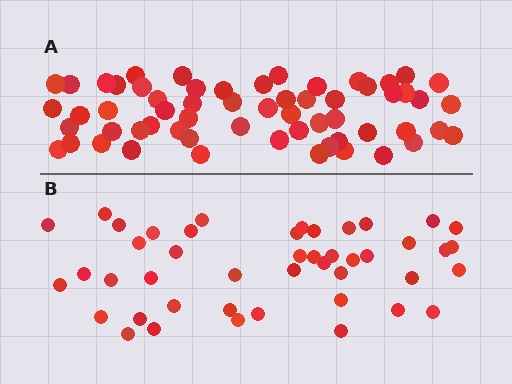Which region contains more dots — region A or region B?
Region A (the top region) has more dots.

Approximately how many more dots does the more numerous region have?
Region A has approximately 15 more dots than region B.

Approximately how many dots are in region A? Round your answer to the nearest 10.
About 60 dots.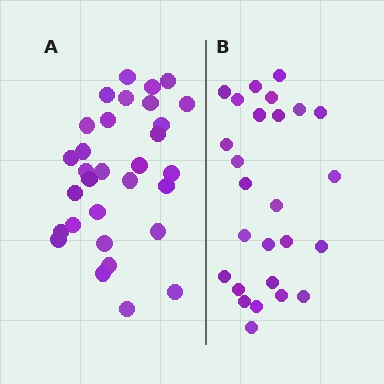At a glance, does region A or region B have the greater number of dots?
Region A (the left region) has more dots.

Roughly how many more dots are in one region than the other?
Region A has about 5 more dots than region B.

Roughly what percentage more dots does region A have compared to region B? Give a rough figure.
About 20% more.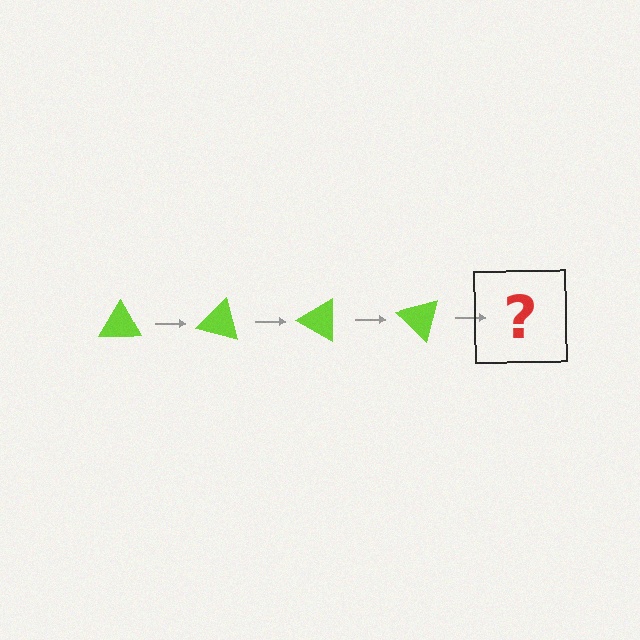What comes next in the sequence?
The next element should be a lime triangle rotated 60 degrees.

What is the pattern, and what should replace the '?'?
The pattern is that the triangle rotates 15 degrees each step. The '?' should be a lime triangle rotated 60 degrees.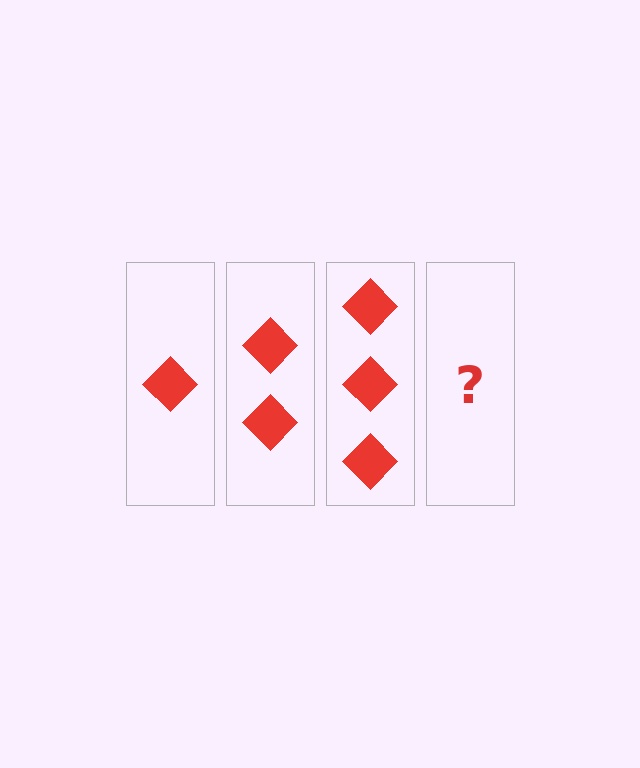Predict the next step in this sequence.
The next step is 4 diamonds.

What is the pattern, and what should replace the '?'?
The pattern is that each step adds one more diamond. The '?' should be 4 diamonds.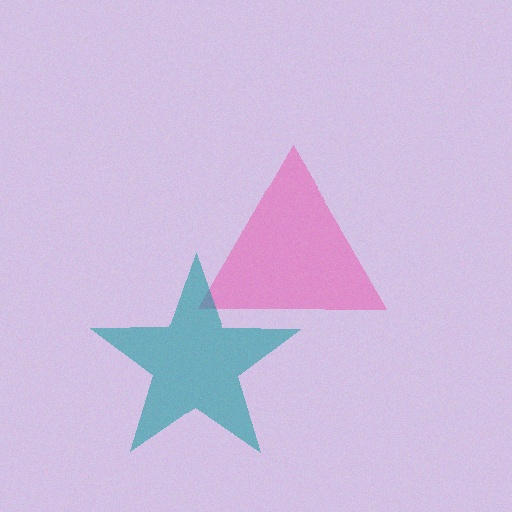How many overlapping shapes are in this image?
There are 2 overlapping shapes in the image.